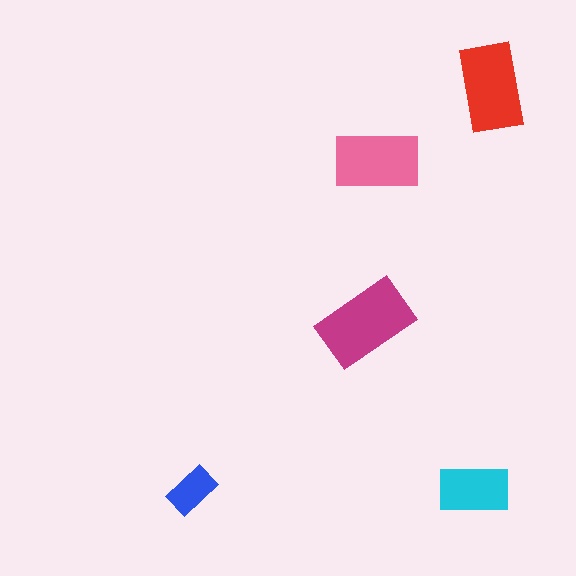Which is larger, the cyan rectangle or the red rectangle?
The red one.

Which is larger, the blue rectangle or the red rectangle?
The red one.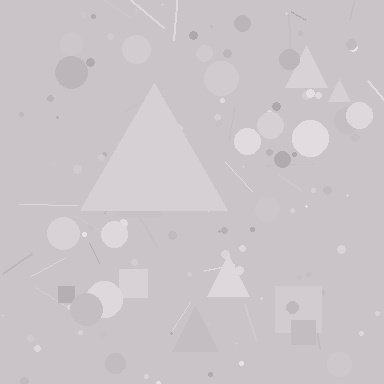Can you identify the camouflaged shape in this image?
The camouflaged shape is a triangle.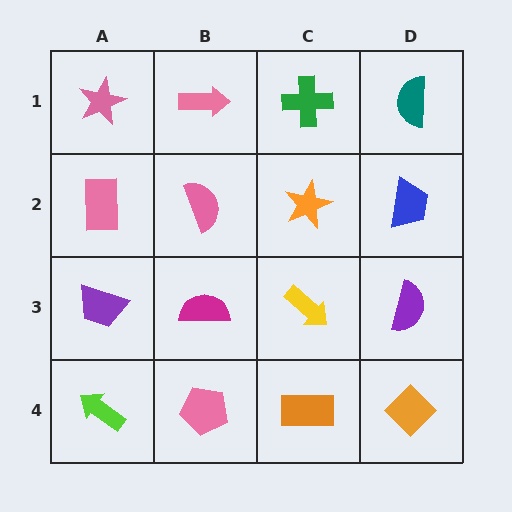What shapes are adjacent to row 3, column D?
A blue trapezoid (row 2, column D), an orange diamond (row 4, column D), a yellow arrow (row 3, column C).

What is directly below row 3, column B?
A pink pentagon.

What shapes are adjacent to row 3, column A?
A pink rectangle (row 2, column A), a lime arrow (row 4, column A), a magenta semicircle (row 3, column B).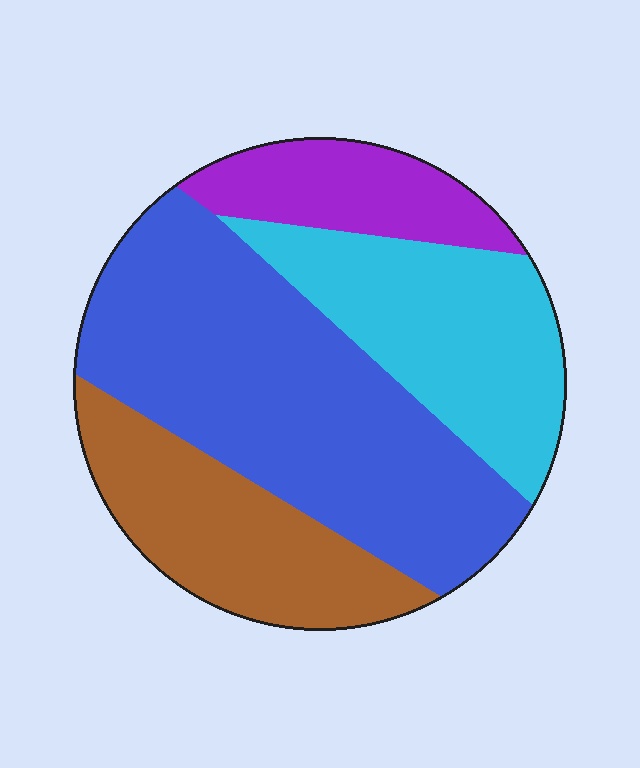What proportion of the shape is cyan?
Cyan takes up less than a quarter of the shape.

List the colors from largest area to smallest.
From largest to smallest: blue, cyan, brown, purple.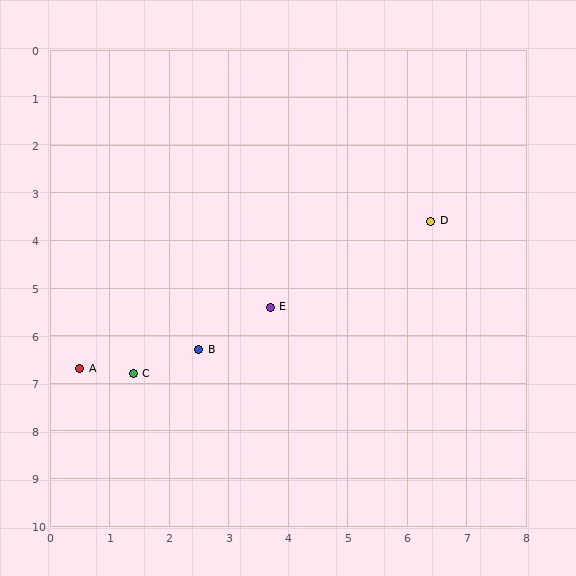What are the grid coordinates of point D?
Point D is at approximately (6.4, 3.6).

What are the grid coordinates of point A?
Point A is at approximately (0.5, 6.7).